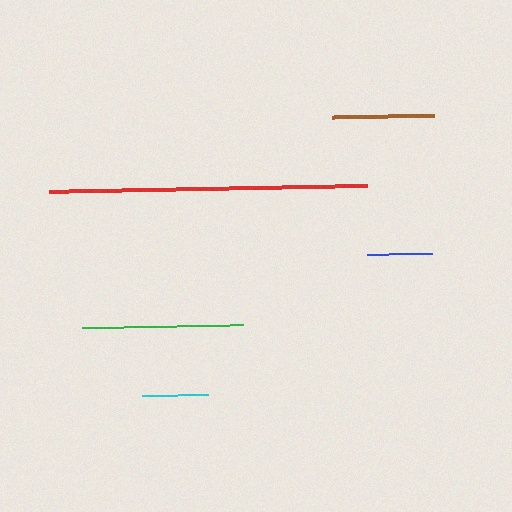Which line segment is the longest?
The red line is the longest at approximately 318 pixels.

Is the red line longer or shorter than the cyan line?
The red line is longer than the cyan line.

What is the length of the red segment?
The red segment is approximately 318 pixels long.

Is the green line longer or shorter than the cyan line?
The green line is longer than the cyan line.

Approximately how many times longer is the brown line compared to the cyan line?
The brown line is approximately 1.5 times the length of the cyan line.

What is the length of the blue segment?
The blue segment is approximately 66 pixels long.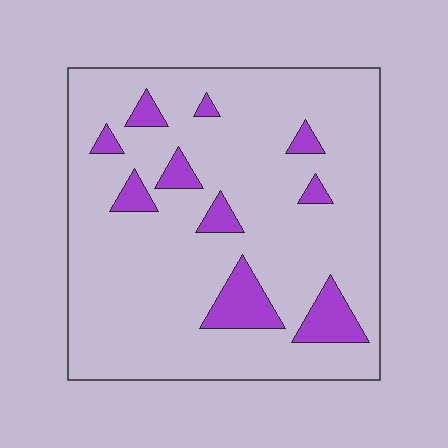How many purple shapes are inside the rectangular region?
10.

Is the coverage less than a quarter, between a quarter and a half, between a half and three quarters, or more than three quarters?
Less than a quarter.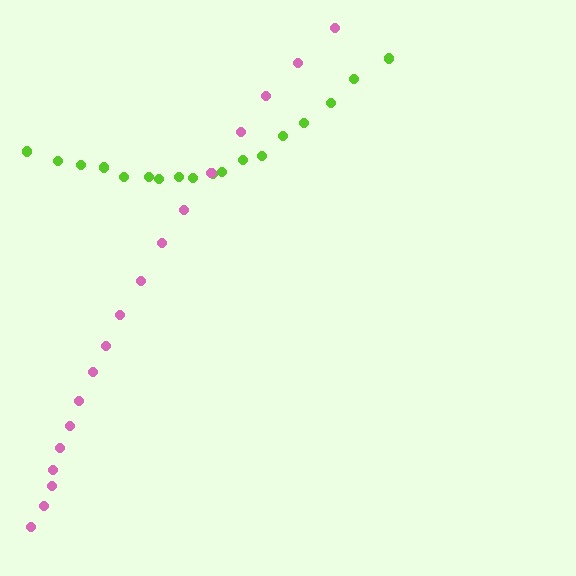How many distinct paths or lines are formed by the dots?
There are 2 distinct paths.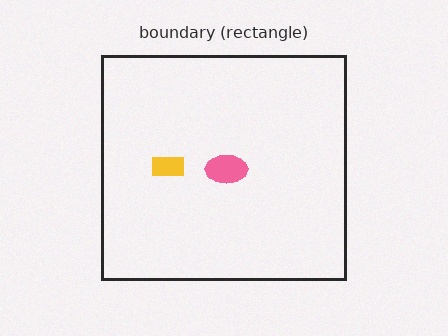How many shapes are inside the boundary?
2 inside, 0 outside.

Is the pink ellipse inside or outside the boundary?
Inside.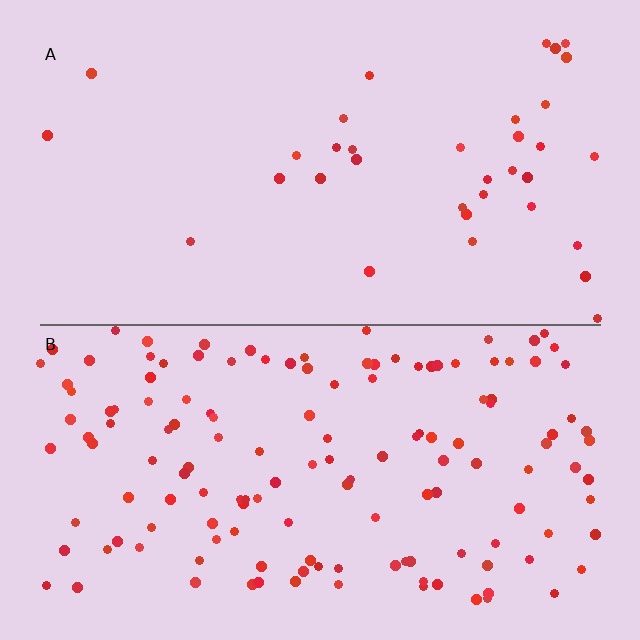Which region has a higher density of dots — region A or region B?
B (the bottom).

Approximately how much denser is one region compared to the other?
Approximately 4.1× — region B over region A.